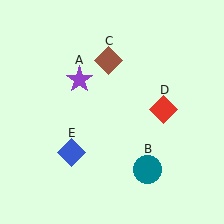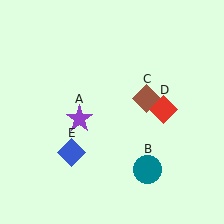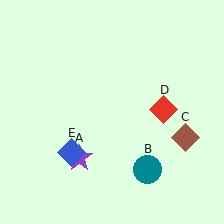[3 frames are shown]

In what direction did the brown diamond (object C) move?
The brown diamond (object C) moved down and to the right.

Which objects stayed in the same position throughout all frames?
Teal circle (object B) and red diamond (object D) and blue diamond (object E) remained stationary.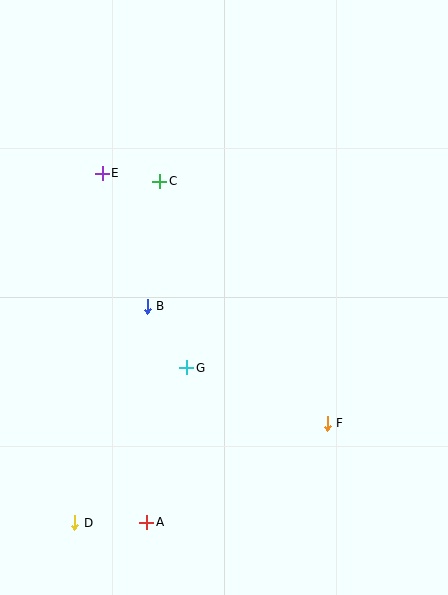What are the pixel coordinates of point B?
Point B is at (147, 306).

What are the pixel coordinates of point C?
Point C is at (160, 182).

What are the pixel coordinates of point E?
Point E is at (102, 173).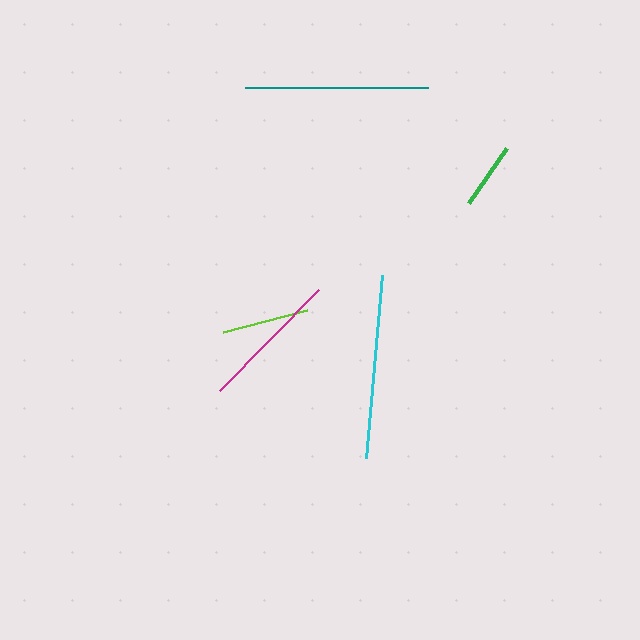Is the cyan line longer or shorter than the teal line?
The cyan line is longer than the teal line.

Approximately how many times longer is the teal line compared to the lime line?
The teal line is approximately 2.1 times the length of the lime line.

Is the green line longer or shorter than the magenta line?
The magenta line is longer than the green line.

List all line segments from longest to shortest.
From longest to shortest: cyan, teal, magenta, lime, green.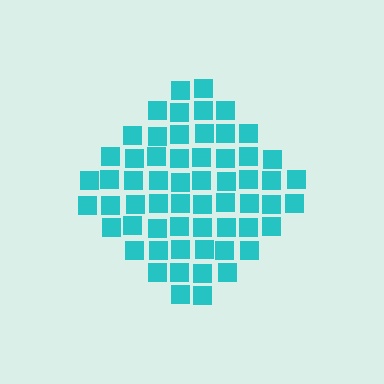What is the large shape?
The large shape is a diamond.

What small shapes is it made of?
It is made of small squares.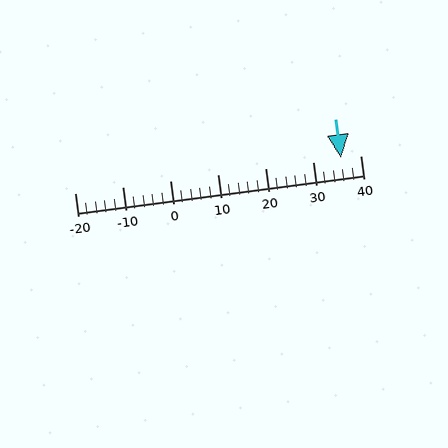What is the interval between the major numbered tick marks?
The major tick marks are spaced 10 units apart.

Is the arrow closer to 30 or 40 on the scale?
The arrow is closer to 40.